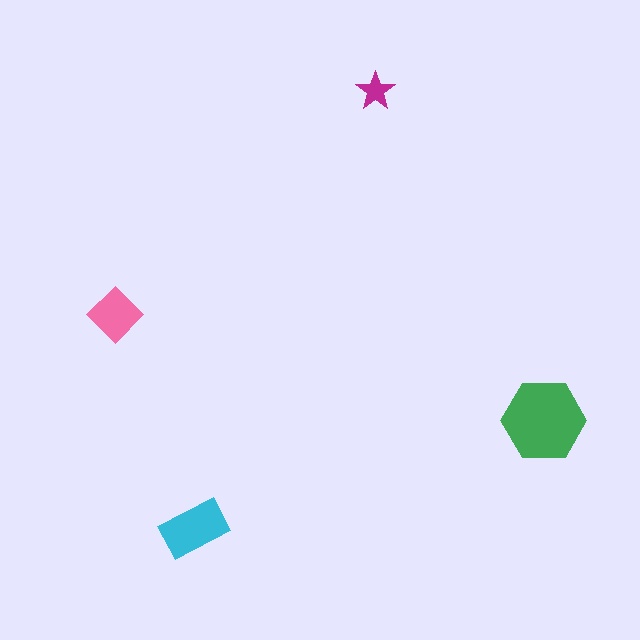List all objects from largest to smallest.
The green hexagon, the cyan rectangle, the pink diamond, the magenta star.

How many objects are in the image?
There are 4 objects in the image.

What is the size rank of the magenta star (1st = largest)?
4th.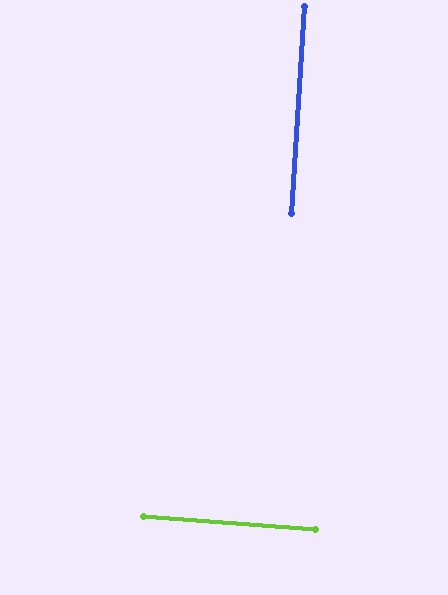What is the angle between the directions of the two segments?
Approximately 89 degrees.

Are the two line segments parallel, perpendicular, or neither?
Perpendicular — they meet at approximately 89°.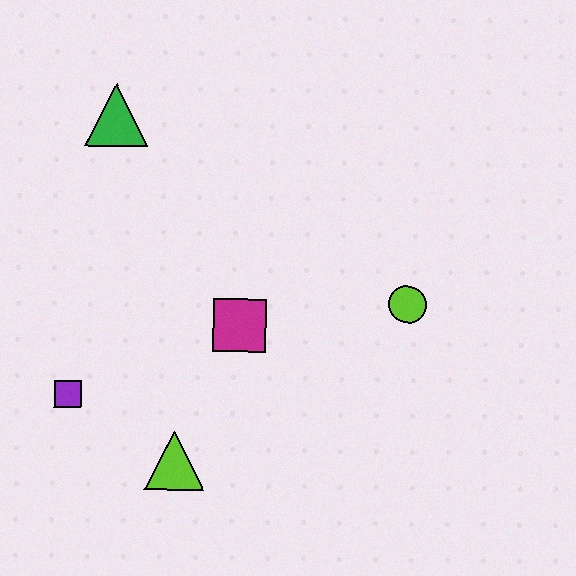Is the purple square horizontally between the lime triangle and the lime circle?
No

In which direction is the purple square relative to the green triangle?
The purple square is below the green triangle.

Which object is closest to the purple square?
The lime triangle is closest to the purple square.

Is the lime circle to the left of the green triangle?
No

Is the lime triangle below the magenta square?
Yes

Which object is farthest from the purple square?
The lime circle is farthest from the purple square.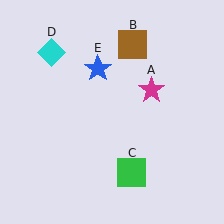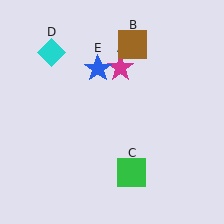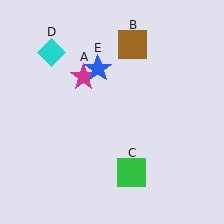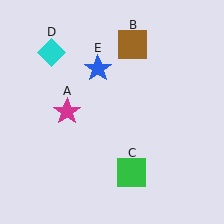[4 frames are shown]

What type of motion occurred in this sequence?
The magenta star (object A) rotated counterclockwise around the center of the scene.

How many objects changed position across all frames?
1 object changed position: magenta star (object A).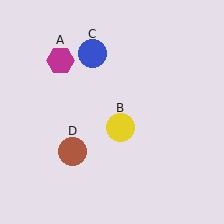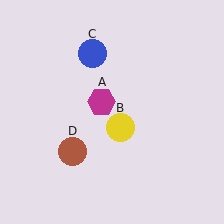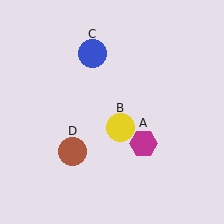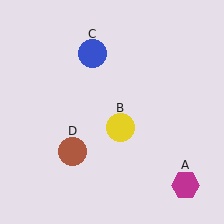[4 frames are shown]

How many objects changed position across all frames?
1 object changed position: magenta hexagon (object A).